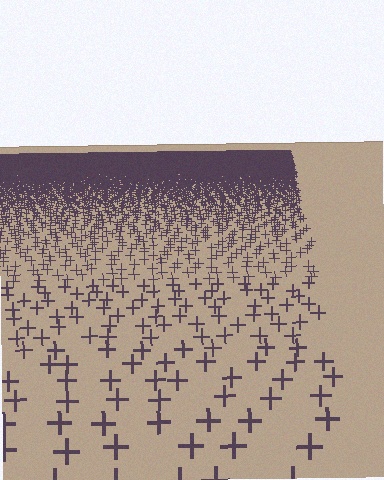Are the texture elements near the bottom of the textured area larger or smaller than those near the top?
Larger. Near the bottom, elements are closer to the viewer and appear at a bigger on-screen size.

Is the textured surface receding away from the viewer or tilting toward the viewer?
The surface is receding away from the viewer. Texture elements get smaller and denser toward the top.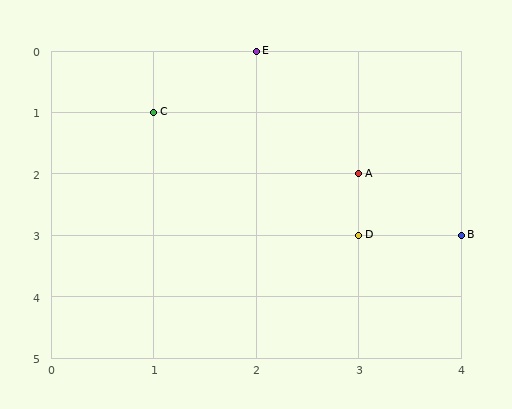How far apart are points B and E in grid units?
Points B and E are 2 columns and 3 rows apart (about 3.6 grid units diagonally).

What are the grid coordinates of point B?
Point B is at grid coordinates (4, 3).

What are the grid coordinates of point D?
Point D is at grid coordinates (3, 3).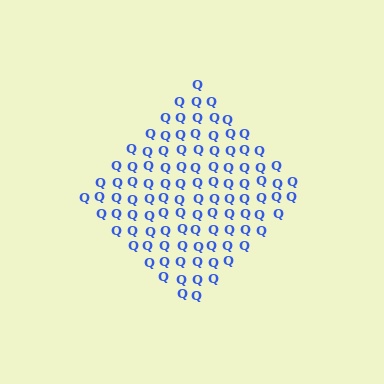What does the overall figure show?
The overall figure shows a diamond.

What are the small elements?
The small elements are letter Q's.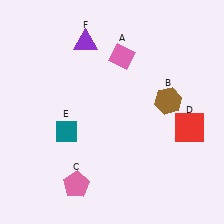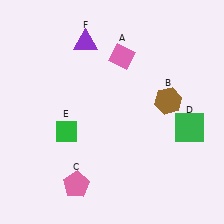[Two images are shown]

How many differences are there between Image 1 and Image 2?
There are 2 differences between the two images.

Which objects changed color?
D changed from red to green. E changed from teal to green.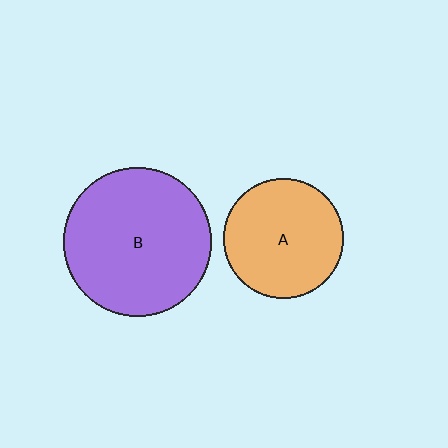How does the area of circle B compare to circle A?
Approximately 1.5 times.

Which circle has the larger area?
Circle B (purple).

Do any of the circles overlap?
No, none of the circles overlap.